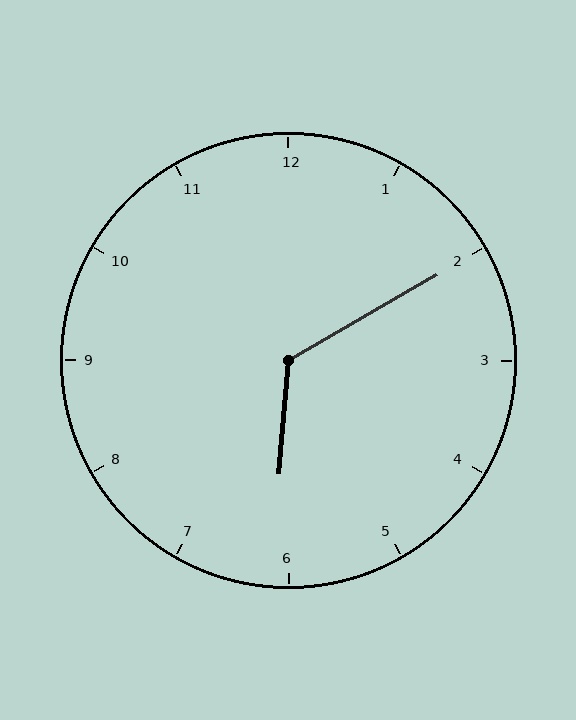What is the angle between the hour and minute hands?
Approximately 125 degrees.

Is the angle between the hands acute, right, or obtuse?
It is obtuse.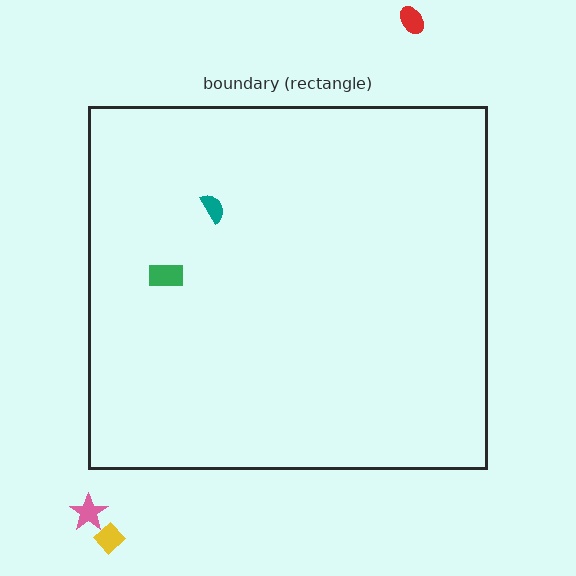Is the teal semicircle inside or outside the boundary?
Inside.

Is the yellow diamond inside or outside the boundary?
Outside.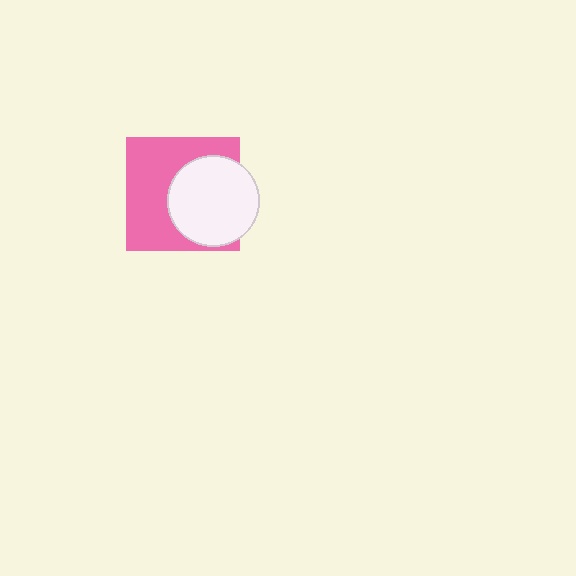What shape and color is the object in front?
The object in front is a white circle.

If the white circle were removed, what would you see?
You would see the complete pink square.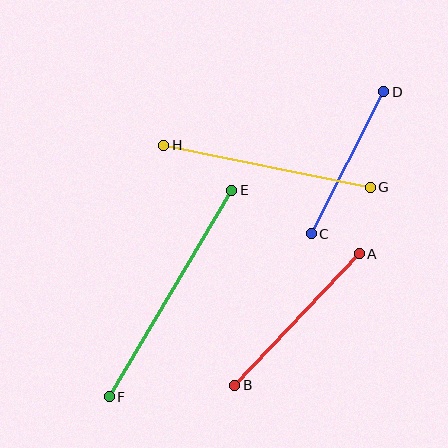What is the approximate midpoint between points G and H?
The midpoint is at approximately (267, 166) pixels.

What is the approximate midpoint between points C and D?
The midpoint is at approximately (347, 163) pixels.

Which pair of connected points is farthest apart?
Points E and F are farthest apart.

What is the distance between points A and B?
The distance is approximately 181 pixels.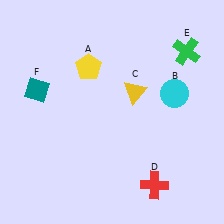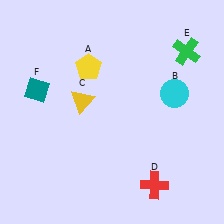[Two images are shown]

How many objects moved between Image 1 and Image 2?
1 object moved between the two images.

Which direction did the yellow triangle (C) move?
The yellow triangle (C) moved left.